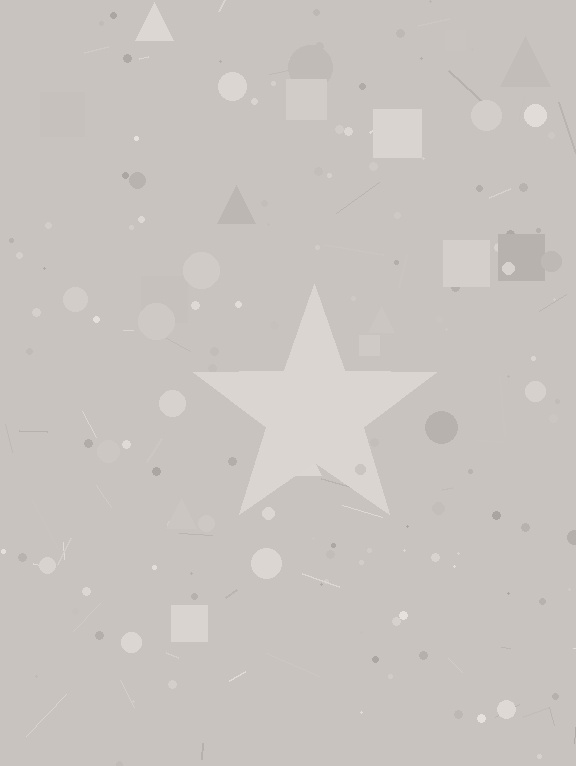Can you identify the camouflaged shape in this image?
The camouflaged shape is a star.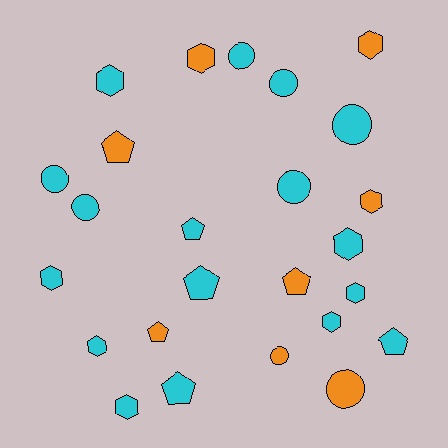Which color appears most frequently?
Cyan, with 17 objects.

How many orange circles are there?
There are 2 orange circles.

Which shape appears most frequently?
Hexagon, with 10 objects.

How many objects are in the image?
There are 25 objects.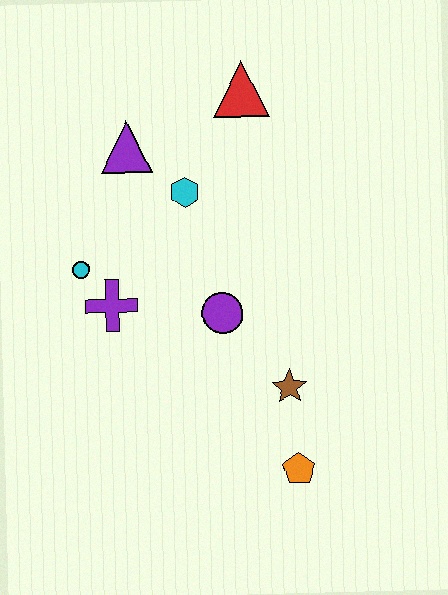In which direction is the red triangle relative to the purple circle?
The red triangle is above the purple circle.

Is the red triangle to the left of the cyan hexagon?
No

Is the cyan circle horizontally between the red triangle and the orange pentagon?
No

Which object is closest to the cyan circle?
The purple cross is closest to the cyan circle.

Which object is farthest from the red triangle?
The orange pentagon is farthest from the red triangle.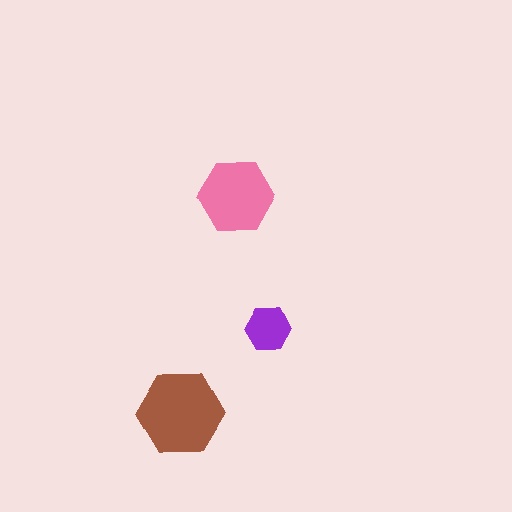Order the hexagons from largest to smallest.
the brown one, the pink one, the purple one.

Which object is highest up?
The pink hexagon is topmost.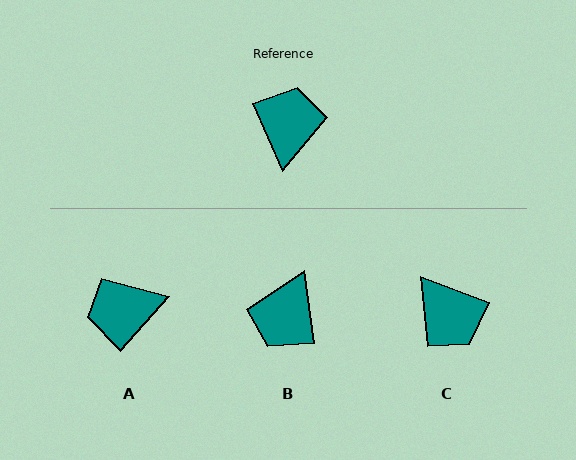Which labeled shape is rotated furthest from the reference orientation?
B, about 164 degrees away.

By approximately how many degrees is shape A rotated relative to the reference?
Approximately 115 degrees counter-clockwise.